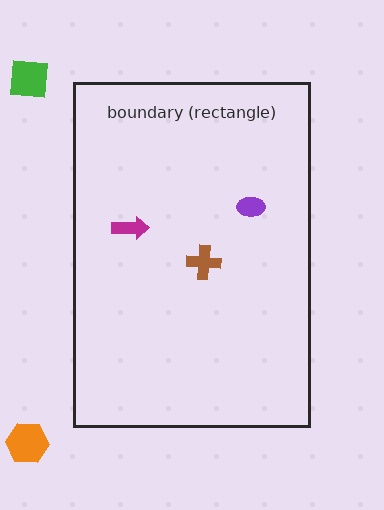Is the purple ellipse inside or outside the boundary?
Inside.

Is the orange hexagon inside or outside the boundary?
Outside.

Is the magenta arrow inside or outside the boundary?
Inside.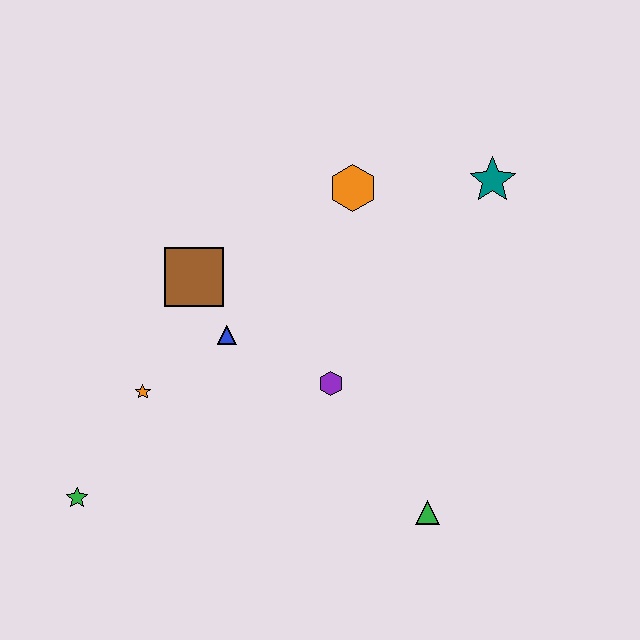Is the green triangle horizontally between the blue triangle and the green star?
No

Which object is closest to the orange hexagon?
The teal star is closest to the orange hexagon.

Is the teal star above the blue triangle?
Yes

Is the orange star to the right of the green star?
Yes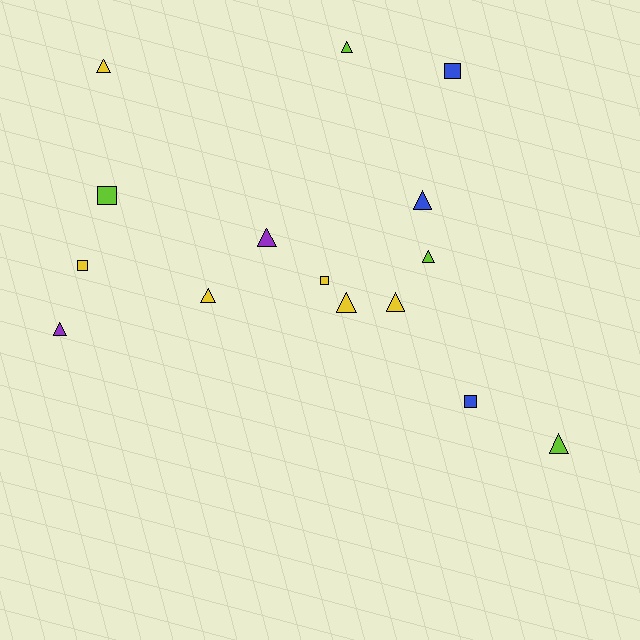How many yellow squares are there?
There are 2 yellow squares.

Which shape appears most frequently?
Triangle, with 10 objects.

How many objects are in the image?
There are 15 objects.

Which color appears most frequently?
Yellow, with 6 objects.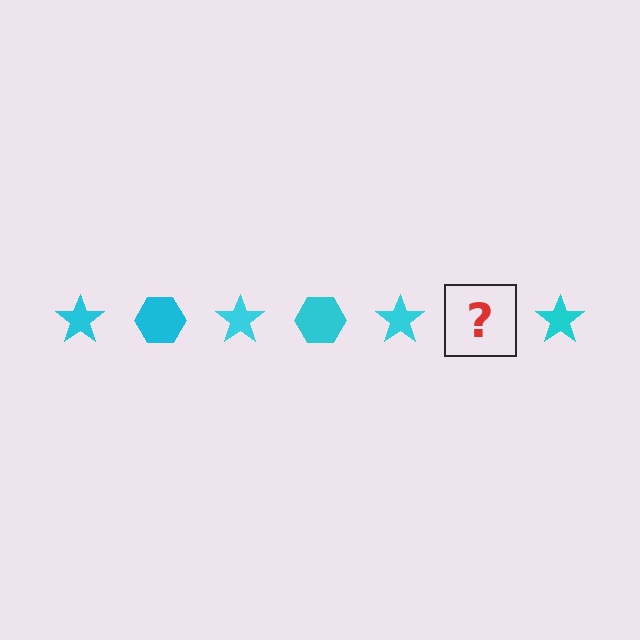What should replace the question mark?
The question mark should be replaced with a cyan hexagon.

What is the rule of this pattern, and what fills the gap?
The rule is that the pattern cycles through star, hexagon shapes in cyan. The gap should be filled with a cyan hexagon.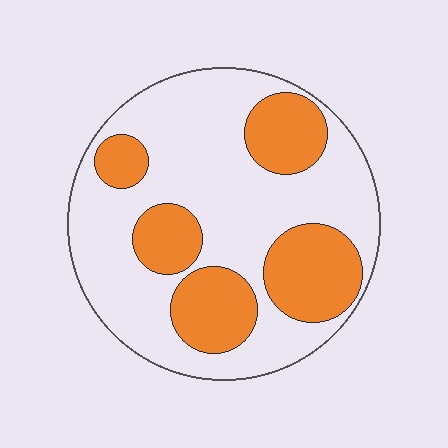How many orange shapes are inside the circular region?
5.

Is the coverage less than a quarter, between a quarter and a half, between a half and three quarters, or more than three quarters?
Between a quarter and a half.